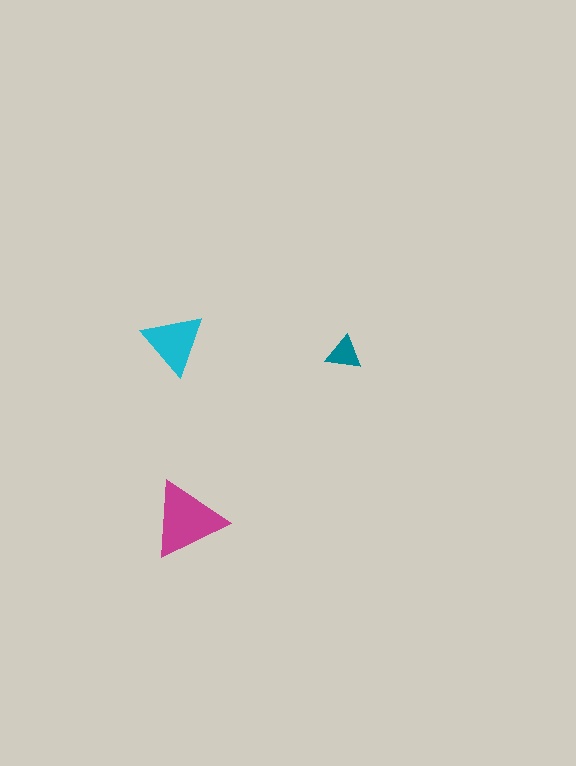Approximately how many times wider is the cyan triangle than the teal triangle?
About 2 times wider.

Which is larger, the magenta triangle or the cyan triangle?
The magenta one.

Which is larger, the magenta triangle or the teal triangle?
The magenta one.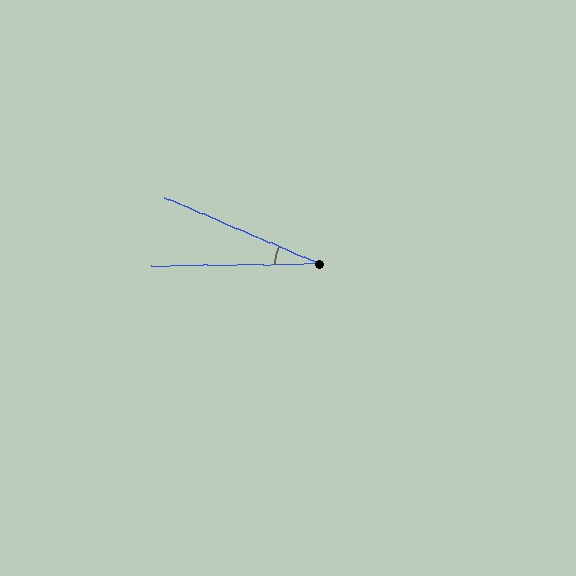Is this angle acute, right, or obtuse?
It is acute.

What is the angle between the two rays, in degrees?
Approximately 24 degrees.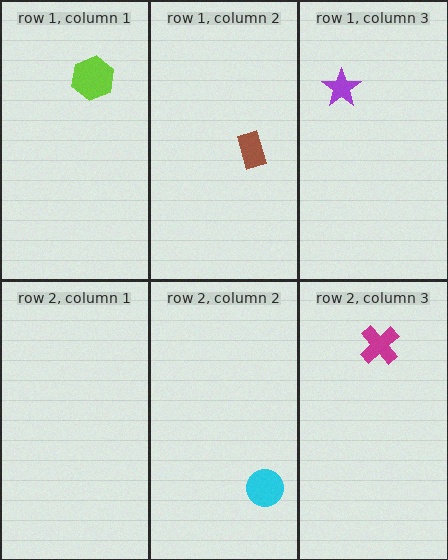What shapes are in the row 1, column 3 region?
The purple star.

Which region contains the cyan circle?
The row 2, column 2 region.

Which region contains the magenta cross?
The row 2, column 3 region.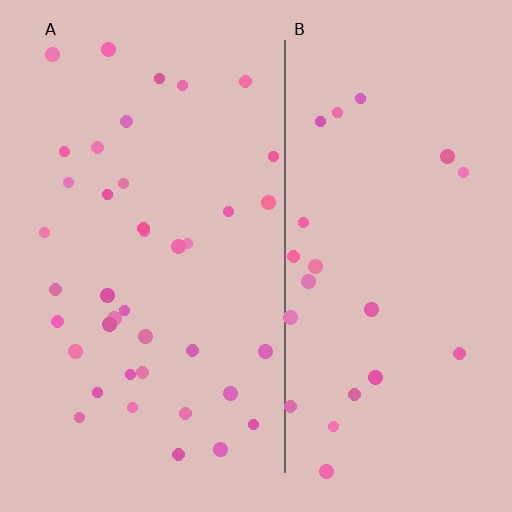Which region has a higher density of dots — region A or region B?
A (the left).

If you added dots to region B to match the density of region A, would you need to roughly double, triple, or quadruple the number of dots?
Approximately double.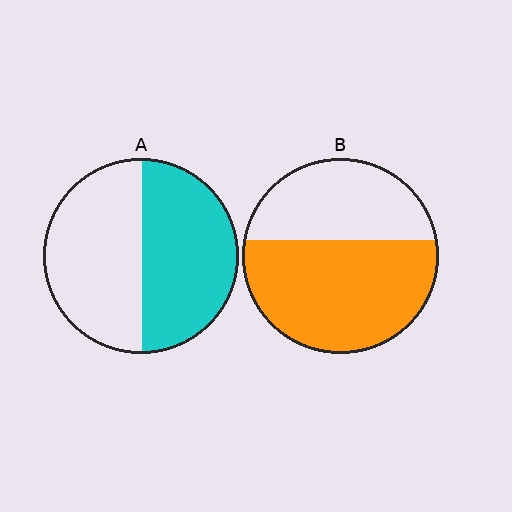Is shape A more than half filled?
Roughly half.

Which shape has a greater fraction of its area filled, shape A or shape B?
Shape B.